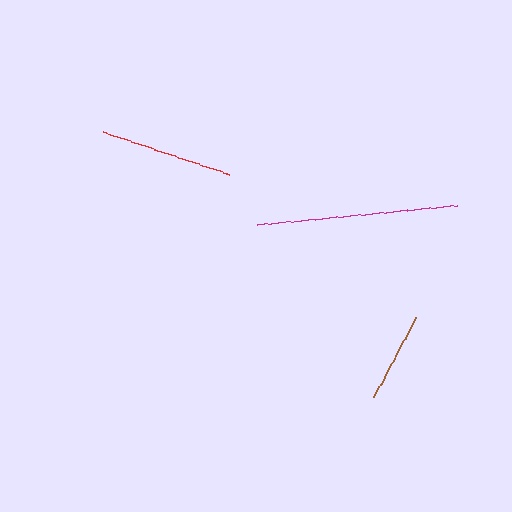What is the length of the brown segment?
The brown segment is approximately 91 pixels long.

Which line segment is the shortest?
The brown line is the shortest at approximately 91 pixels.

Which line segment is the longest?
The magenta line is the longest at approximately 201 pixels.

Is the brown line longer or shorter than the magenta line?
The magenta line is longer than the brown line.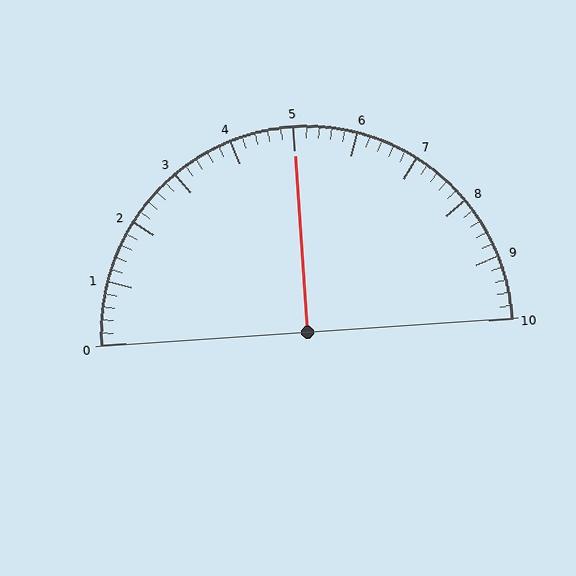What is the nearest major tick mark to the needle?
The nearest major tick mark is 5.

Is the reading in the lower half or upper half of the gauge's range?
The reading is in the upper half of the range (0 to 10).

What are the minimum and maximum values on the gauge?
The gauge ranges from 0 to 10.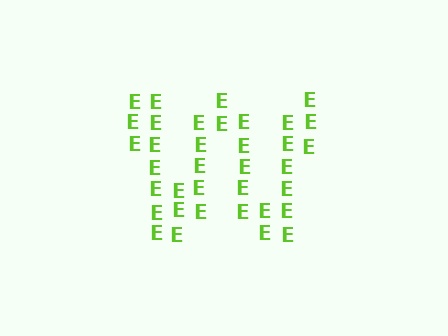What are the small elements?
The small elements are letter E's.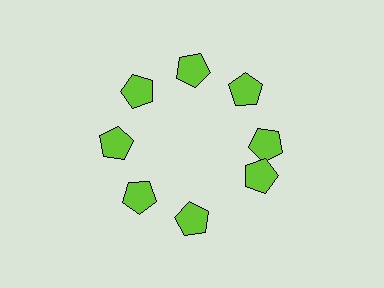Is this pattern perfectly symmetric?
No. The 8 lime pentagons are arranged in a ring, but one element near the 4 o'clock position is rotated out of alignment along the ring, breaking the 8-fold rotational symmetry.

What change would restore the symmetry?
The symmetry would be restored by rotating it back into even spacing with its neighbors so that all 8 pentagons sit at equal angles and equal distance from the center.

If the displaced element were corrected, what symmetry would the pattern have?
It would have 8-fold rotational symmetry — the pattern would map onto itself every 45 degrees.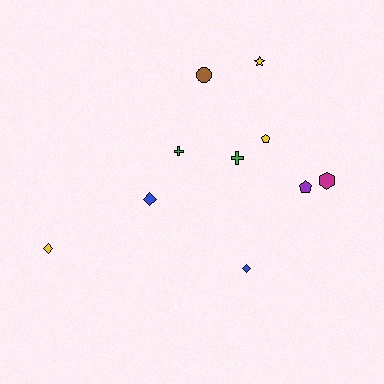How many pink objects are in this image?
There are no pink objects.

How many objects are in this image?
There are 10 objects.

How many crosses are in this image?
There are 2 crosses.